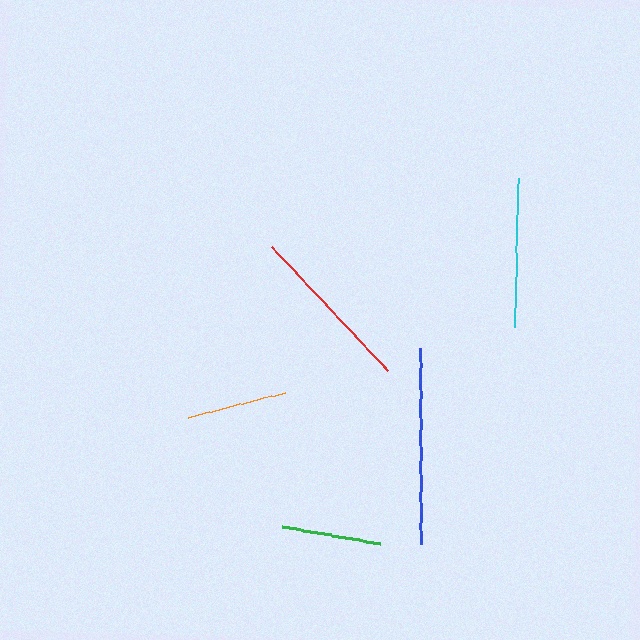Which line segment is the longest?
The blue line is the longest at approximately 196 pixels.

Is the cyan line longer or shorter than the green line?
The cyan line is longer than the green line.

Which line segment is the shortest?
The green line is the shortest at approximately 99 pixels.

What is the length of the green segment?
The green segment is approximately 99 pixels long.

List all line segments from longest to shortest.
From longest to shortest: blue, red, cyan, orange, green.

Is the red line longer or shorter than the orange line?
The red line is longer than the orange line.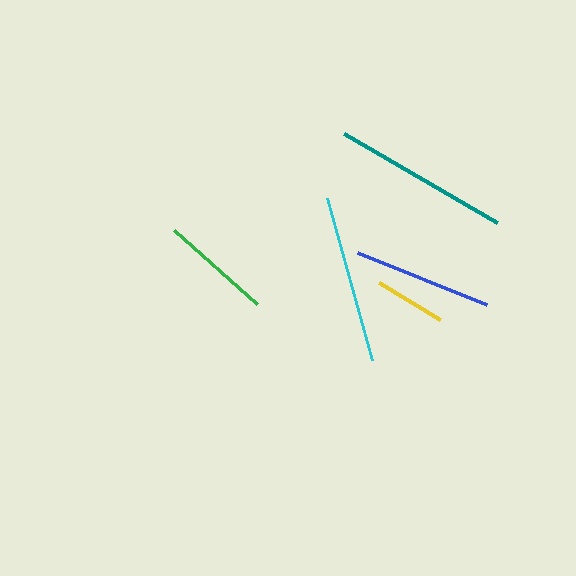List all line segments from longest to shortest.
From longest to shortest: teal, cyan, blue, green, yellow.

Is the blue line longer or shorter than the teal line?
The teal line is longer than the blue line.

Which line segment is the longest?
The teal line is the longest at approximately 177 pixels.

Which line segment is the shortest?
The yellow line is the shortest at approximately 71 pixels.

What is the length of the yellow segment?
The yellow segment is approximately 71 pixels long.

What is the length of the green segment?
The green segment is approximately 111 pixels long.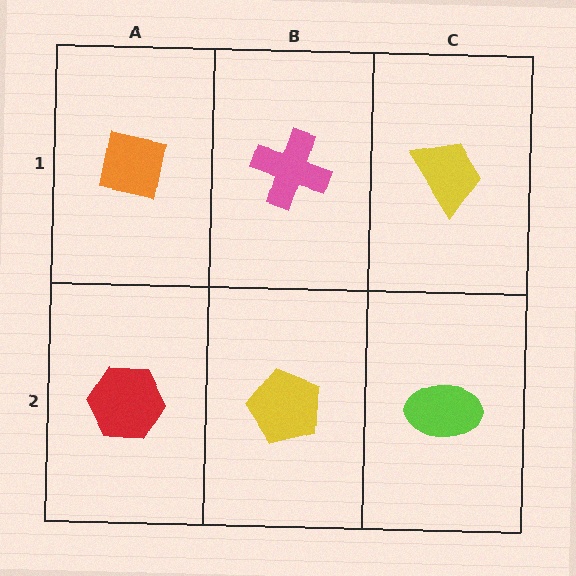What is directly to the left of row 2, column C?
A yellow pentagon.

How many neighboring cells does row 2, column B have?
3.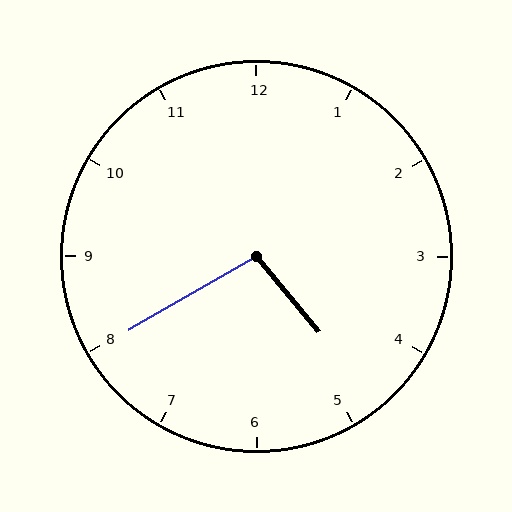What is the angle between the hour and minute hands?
Approximately 100 degrees.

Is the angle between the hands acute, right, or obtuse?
It is obtuse.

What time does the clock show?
4:40.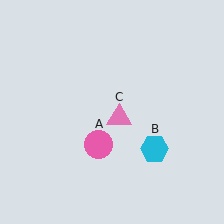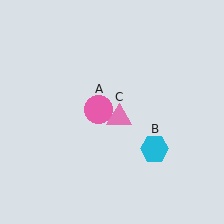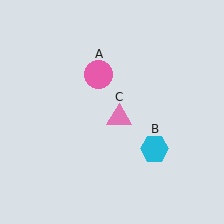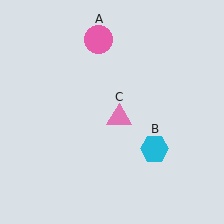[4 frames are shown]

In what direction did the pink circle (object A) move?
The pink circle (object A) moved up.